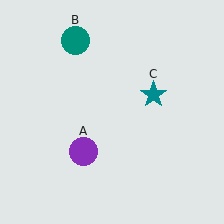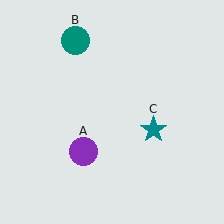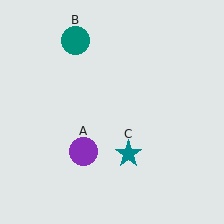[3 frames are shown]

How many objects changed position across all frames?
1 object changed position: teal star (object C).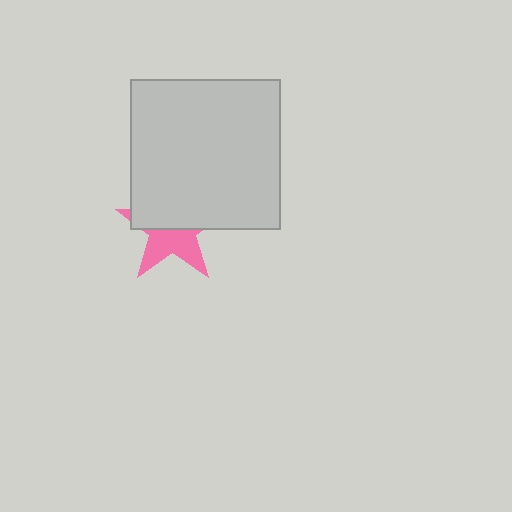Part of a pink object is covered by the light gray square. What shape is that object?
It is a star.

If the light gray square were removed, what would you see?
You would see the complete pink star.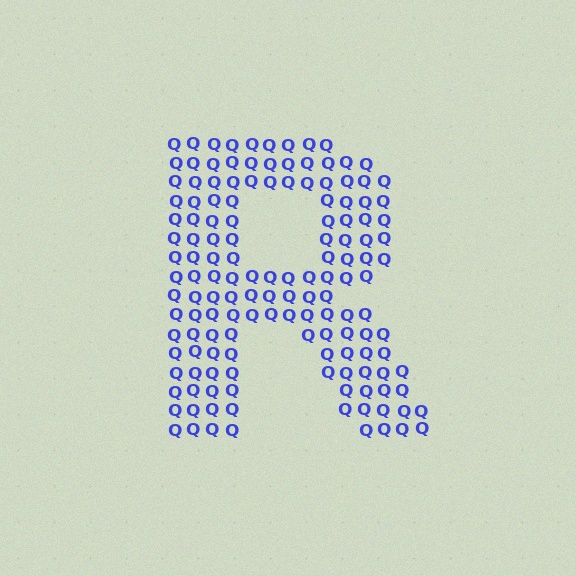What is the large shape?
The large shape is the letter R.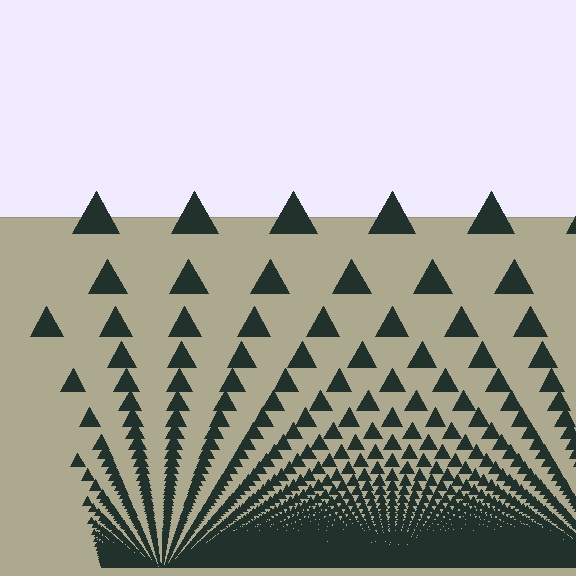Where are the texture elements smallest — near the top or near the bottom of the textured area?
Near the bottom.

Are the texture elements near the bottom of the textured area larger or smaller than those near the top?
Smaller. The gradient is inverted — elements near the bottom are smaller and denser.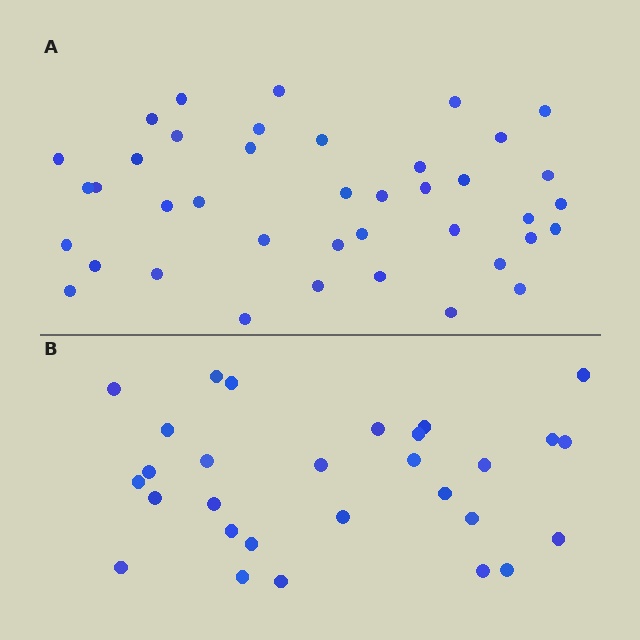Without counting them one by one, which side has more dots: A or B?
Region A (the top region) has more dots.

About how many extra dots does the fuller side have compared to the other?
Region A has roughly 12 or so more dots than region B.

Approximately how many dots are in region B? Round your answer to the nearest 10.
About 30 dots. (The exact count is 29, which rounds to 30.)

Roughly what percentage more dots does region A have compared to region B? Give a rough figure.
About 40% more.